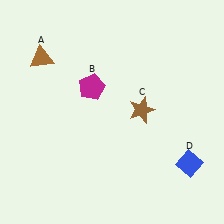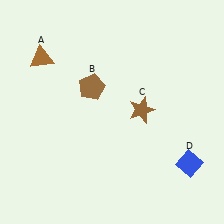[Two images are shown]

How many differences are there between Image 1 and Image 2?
There is 1 difference between the two images.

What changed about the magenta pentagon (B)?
In Image 1, B is magenta. In Image 2, it changed to brown.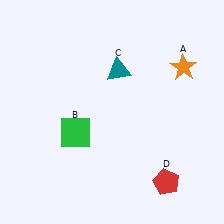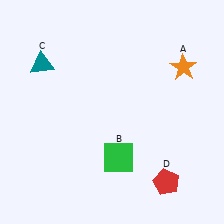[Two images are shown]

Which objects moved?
The objects that moved are: the green square (B), the teal triangle (C).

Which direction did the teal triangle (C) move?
The teal triangle (C) moved left.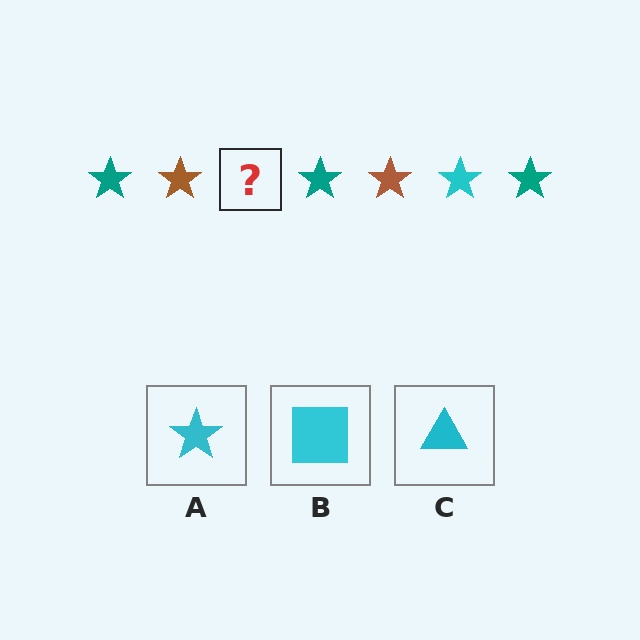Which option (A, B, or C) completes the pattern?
A.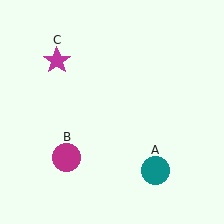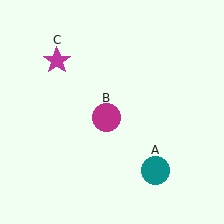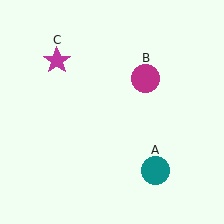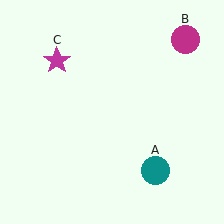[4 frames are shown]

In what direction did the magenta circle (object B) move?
The magenta circle (object B) moved up and to the right.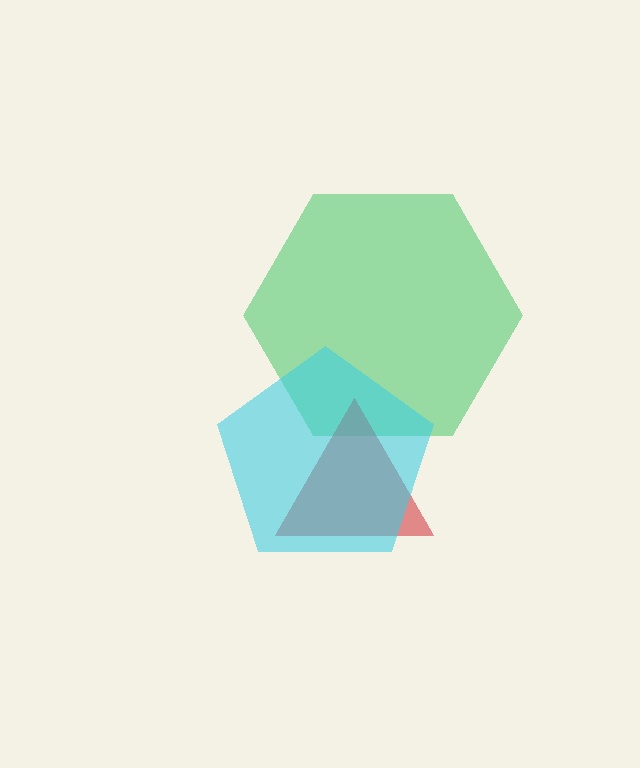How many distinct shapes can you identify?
There are 3 distinct shapes: a green hexagon, a red triangle, a cyan pentagon.